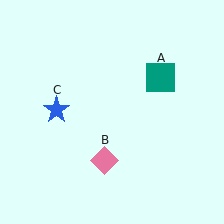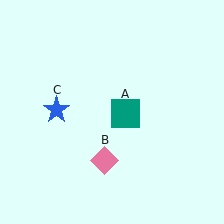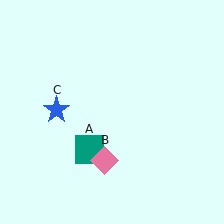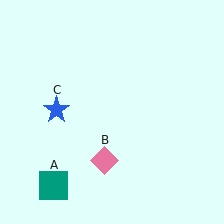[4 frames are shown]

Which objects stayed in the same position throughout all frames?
Pink diamond (object B) and blue star (object C) remained stationary.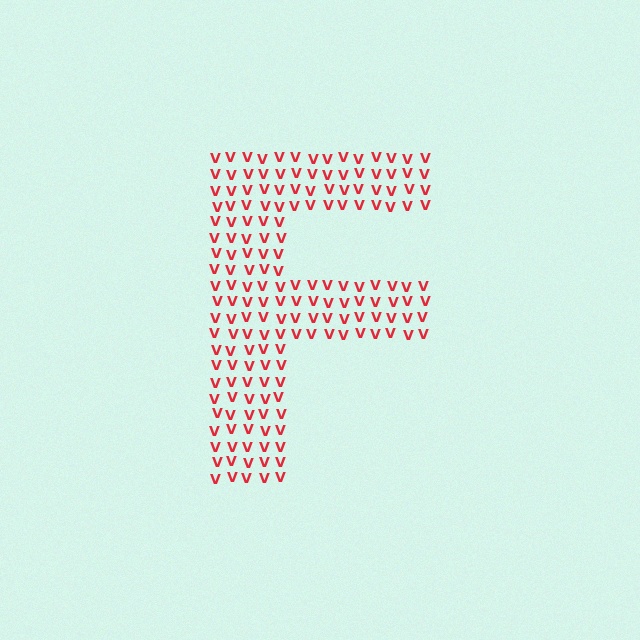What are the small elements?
The small elements are letter V's.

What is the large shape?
The large shape is the letter F.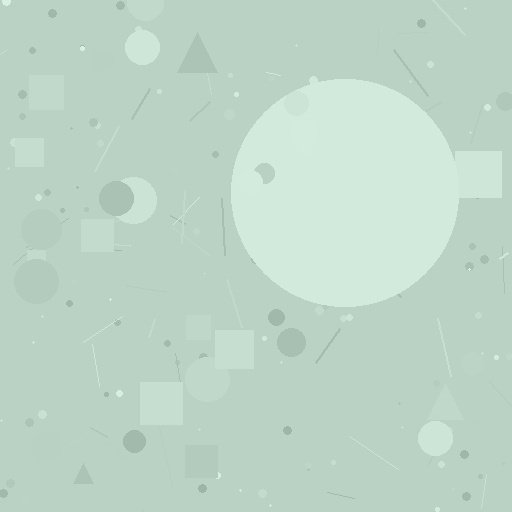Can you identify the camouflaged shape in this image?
The camouflaged shape is a circle.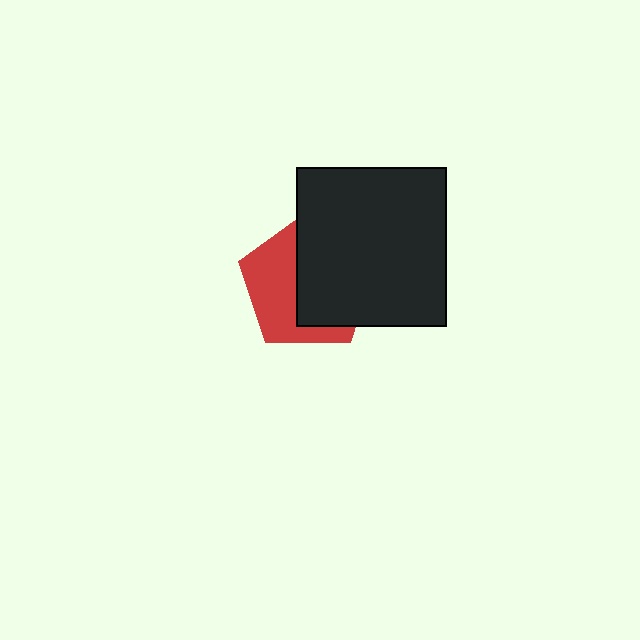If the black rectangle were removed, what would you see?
You would see the complete red pentagon.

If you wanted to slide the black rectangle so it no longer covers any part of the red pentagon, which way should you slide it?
Slide it right — that is the most direct way to separate the two shapes.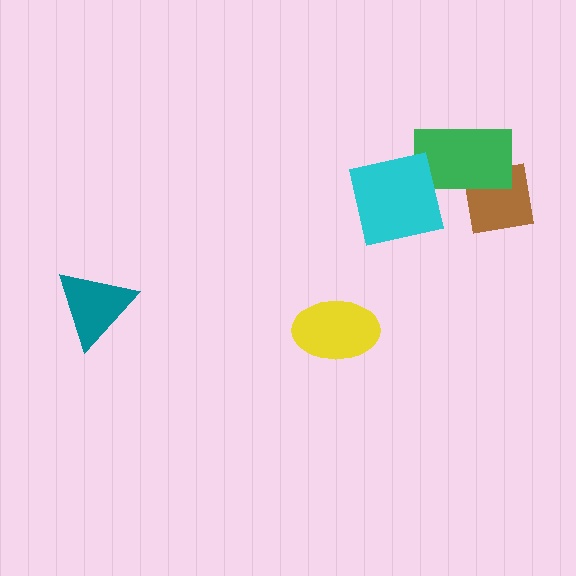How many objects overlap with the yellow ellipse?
0 objects overlap with the yellow ellipse.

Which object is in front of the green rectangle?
The cyan square is in front of the green rectangle.